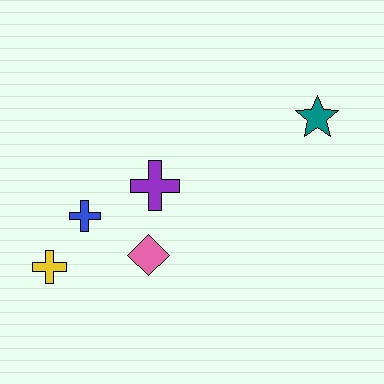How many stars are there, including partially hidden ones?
There is 1 star.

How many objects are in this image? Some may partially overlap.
There are 5 objects.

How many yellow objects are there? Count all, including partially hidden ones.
There is 1 yellow object.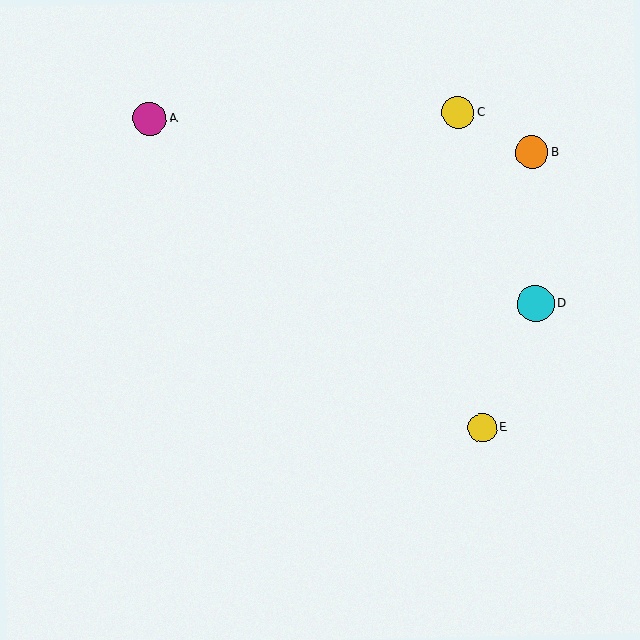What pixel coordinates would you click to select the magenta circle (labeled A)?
Click at (150, 119) to select the magenta circle A.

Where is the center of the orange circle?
The center of the orange circle is at (532, 153).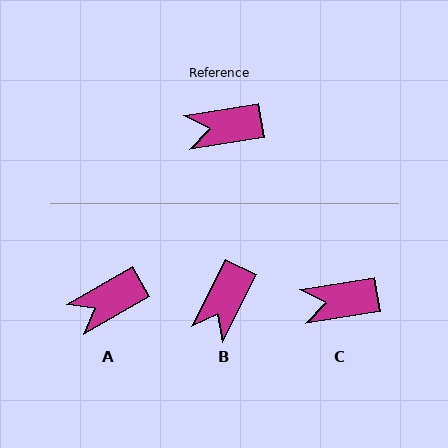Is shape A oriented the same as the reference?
No, it is off by about 21 degrees.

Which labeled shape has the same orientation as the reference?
C.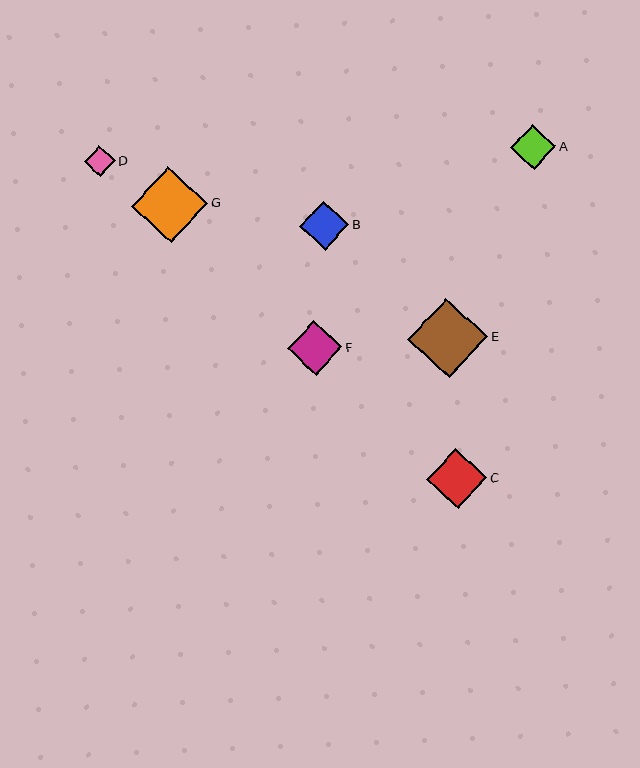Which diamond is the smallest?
Diamond D is the smallest with a size of approximately 30 pixels.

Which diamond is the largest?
Diamond E is the largest with a size of approximately 80 pixels.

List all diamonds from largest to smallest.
From largest to smallest: E, G, C, F, B, A, D.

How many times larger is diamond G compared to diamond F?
Diamond G is approximately 1.4 times the size of diamond F.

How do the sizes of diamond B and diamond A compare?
Diamond B and diamond A are approximately the same size.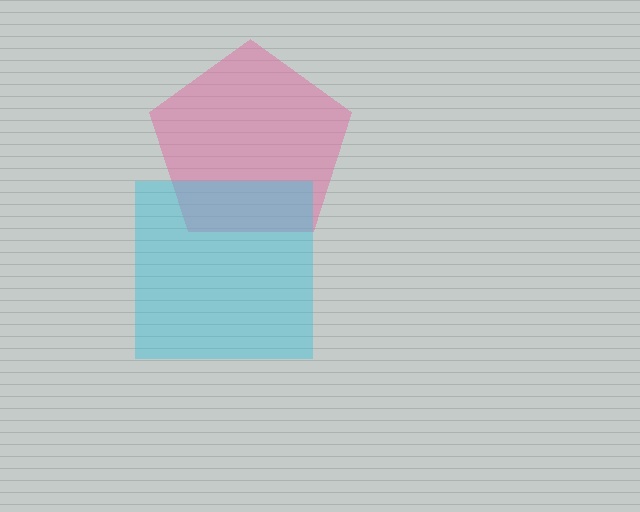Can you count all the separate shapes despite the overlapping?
Yes, there are 2 separate shapes.